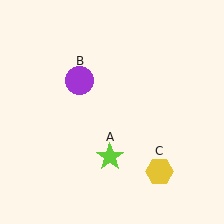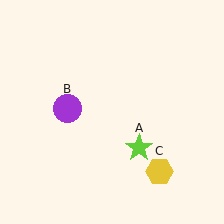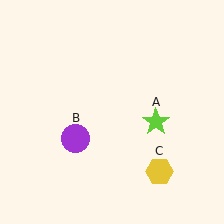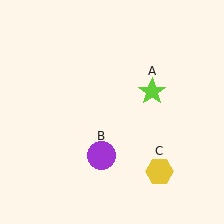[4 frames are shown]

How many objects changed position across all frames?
2 objects changed position: lime star (object A), purple circle (object B).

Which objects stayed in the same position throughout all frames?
Yellow hexagon (object C) remained stationary.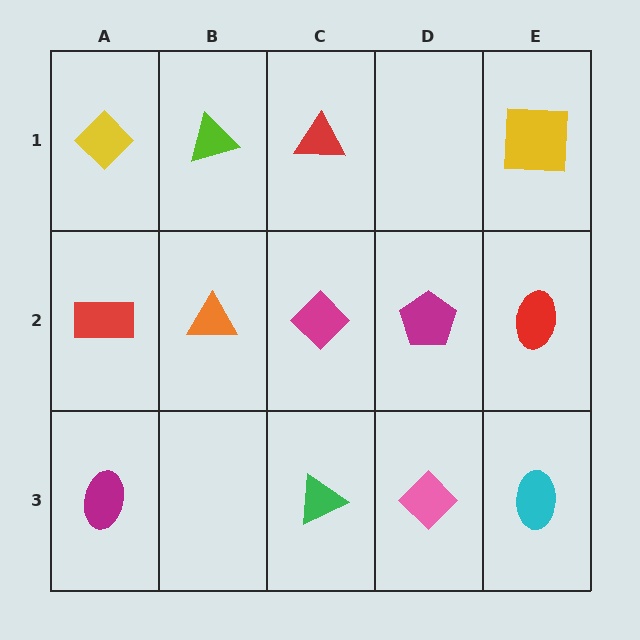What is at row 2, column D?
A magenta pentagon.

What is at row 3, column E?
A cyan ellipse.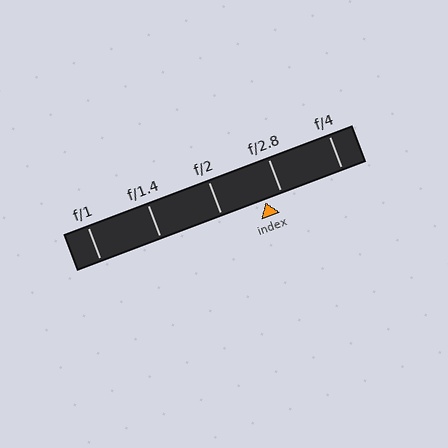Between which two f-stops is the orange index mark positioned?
The index mark is between f/2 and f/2.8.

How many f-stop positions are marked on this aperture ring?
There are 5 f-stop positions marked.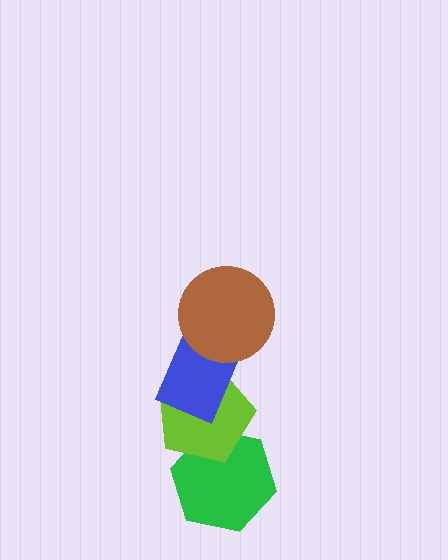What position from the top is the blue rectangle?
The blue rectangle is 2nd from the top.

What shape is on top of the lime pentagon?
The blue rectangle is on top of the lime pentagon.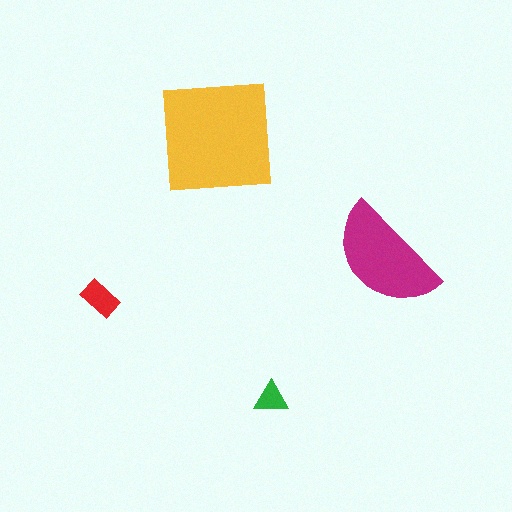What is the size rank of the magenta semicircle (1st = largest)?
2nd.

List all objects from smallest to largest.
The green triangle, the red rectangle, the magenta semicircle, the yellow square.